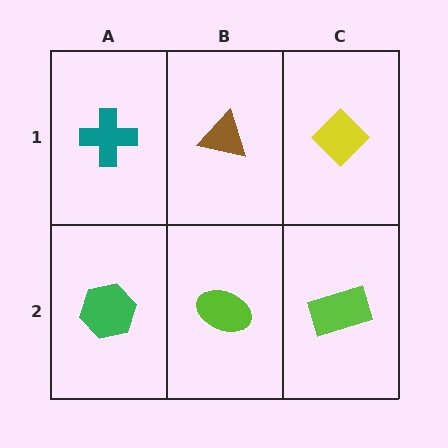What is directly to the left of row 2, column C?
A lime ellipse.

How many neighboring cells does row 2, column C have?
2.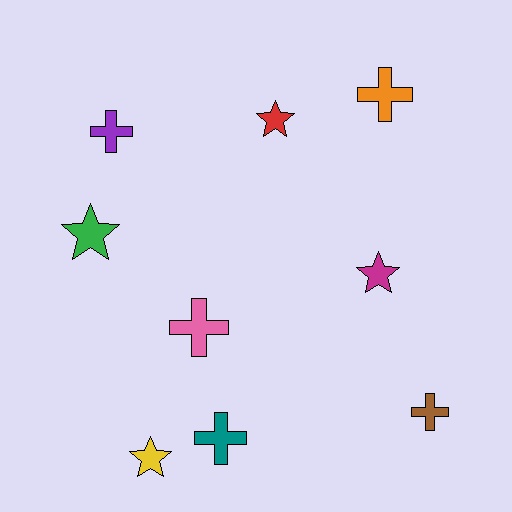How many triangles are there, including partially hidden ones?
There are no triangles.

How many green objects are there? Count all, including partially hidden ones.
There is 1 green object.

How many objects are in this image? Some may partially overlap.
There are 9 objects.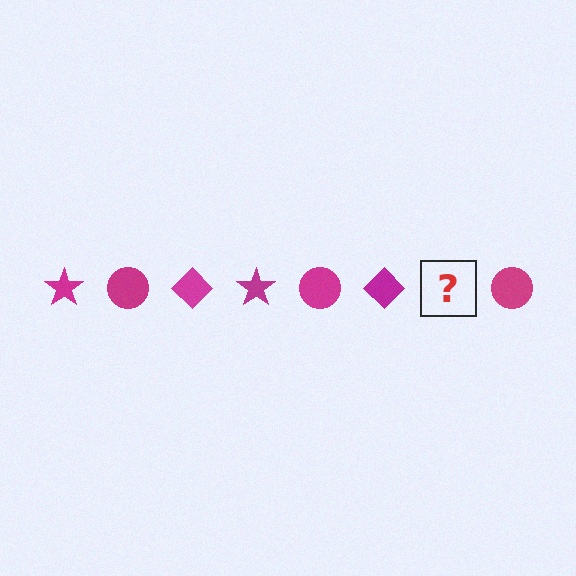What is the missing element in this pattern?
The missing element is a magenta star.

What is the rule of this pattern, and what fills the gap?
The rule is that the pattern cycles through star, circle, diamond shapes in magenta. The gap should be filled with a magenta star.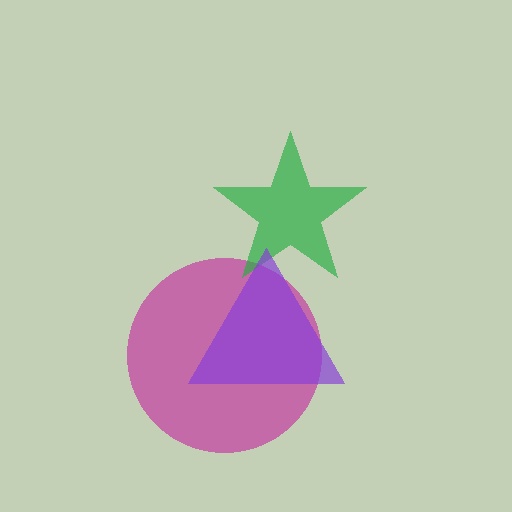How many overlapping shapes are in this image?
There are 3 overlapping shapes in the image.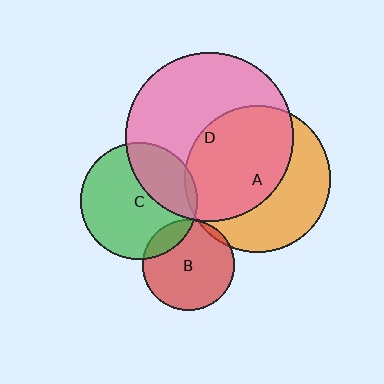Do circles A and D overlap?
Yes.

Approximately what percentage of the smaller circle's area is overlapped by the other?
Approximately 55%.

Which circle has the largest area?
Circle D (pink).